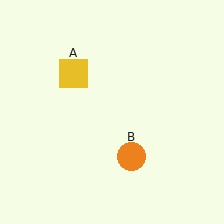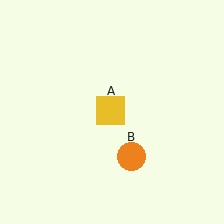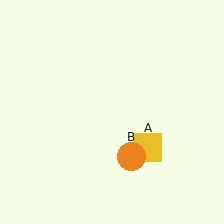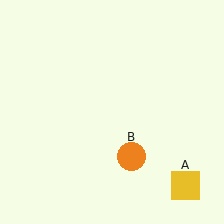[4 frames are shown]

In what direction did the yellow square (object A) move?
The yellow square (object A) moved down and to the right.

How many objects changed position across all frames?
1 object changed position: yellow square (object A).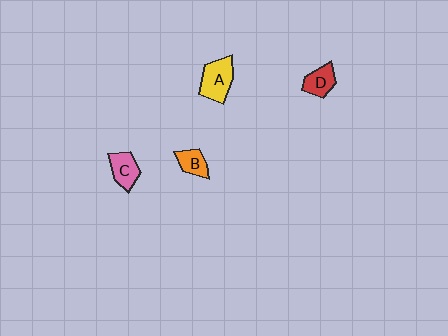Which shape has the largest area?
Shape A (yellow).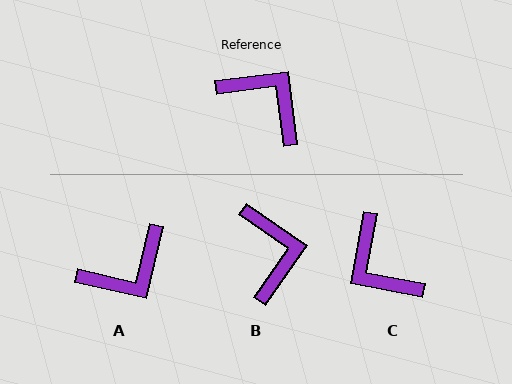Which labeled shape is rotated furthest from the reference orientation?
C, about 162 degrees away.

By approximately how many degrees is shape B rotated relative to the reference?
Approximately 42 degrees clockwise.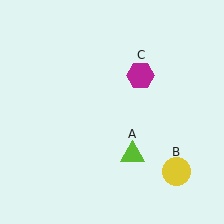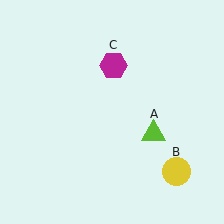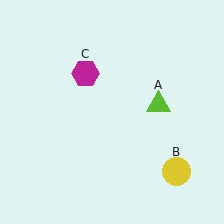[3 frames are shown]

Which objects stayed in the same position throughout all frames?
Yellow circle (object B) remained stationary.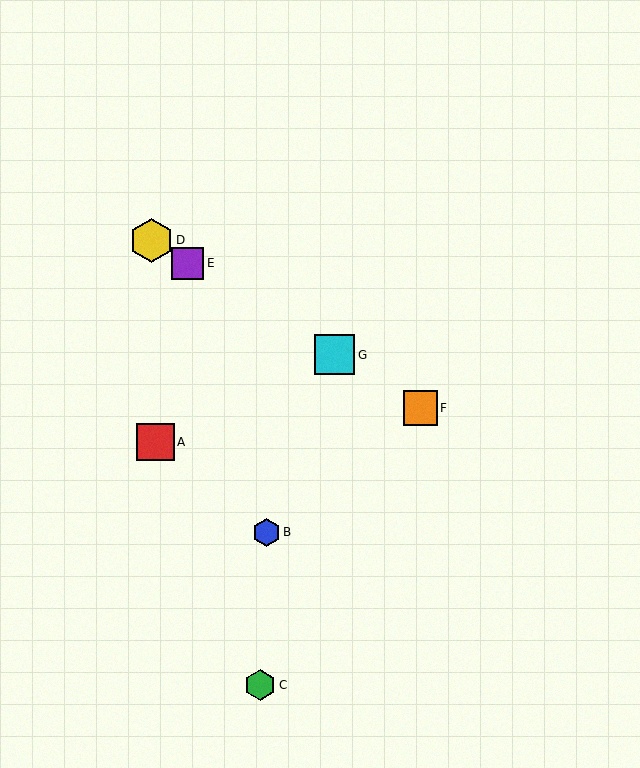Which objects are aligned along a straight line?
Objects D, E, F, G are aligned along a straight line.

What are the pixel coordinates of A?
Object A is at (155, 442).